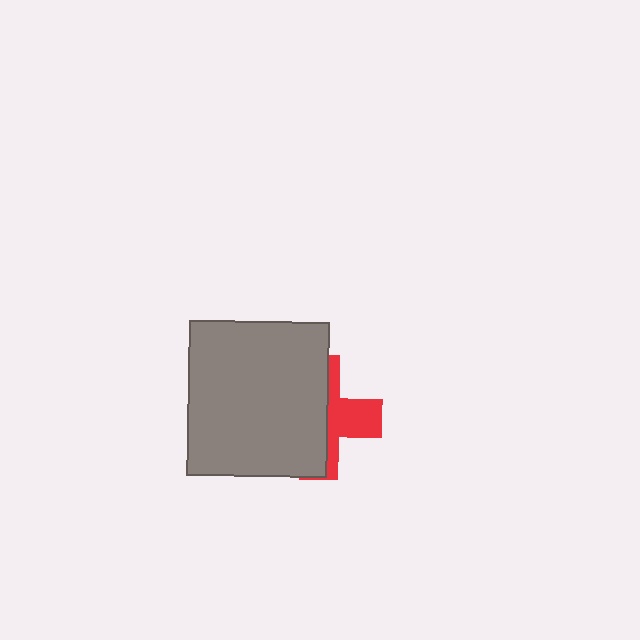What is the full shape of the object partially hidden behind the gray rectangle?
The partially hidden object is a red cross.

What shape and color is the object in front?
The object in front is a gray rectangle.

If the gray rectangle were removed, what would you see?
You would see the complete red cross.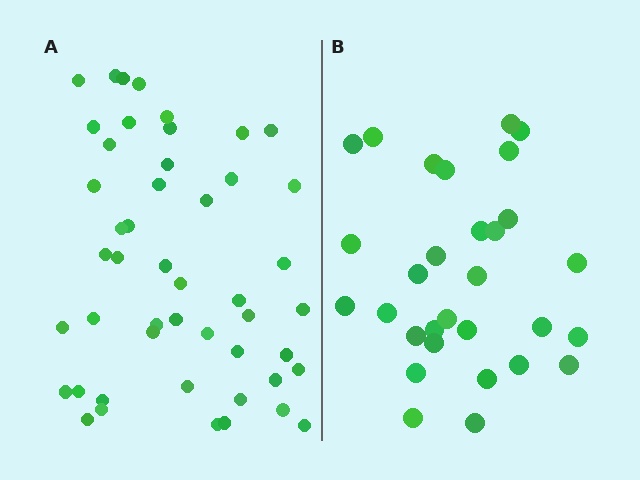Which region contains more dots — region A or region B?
Region A (the left region) has more dots.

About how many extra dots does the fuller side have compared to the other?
Region A has approximately 20 more dots than region B.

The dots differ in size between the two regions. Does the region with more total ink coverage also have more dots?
No. Region B has more total ink coverage because its dots are larger, but region A actually contains more individual dots. Total area can be misleading — the number of items is what matters here.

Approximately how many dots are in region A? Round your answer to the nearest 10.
About 50 dots. (The exact count is 48, which rounds to 50.)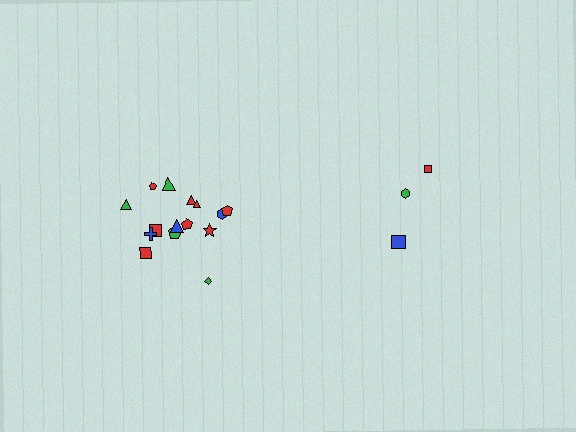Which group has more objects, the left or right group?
The left group.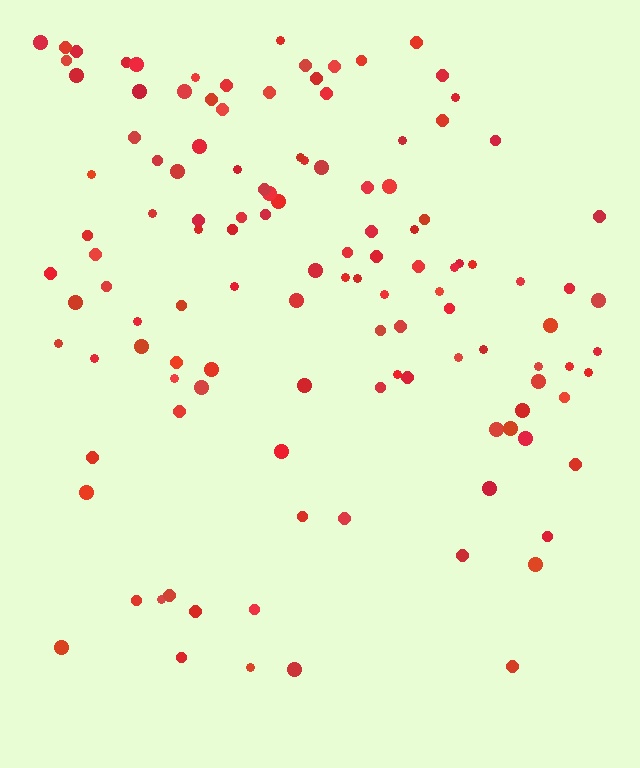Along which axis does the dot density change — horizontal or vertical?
Vertical.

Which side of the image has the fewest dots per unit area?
The bottom.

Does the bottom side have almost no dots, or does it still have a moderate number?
Still a moderate number, just noticeably fewer than the top.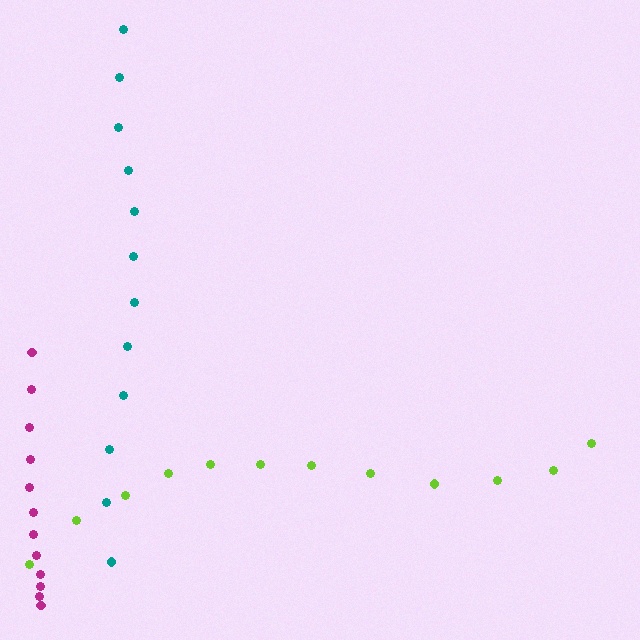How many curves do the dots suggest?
There are 3 distinct paths.